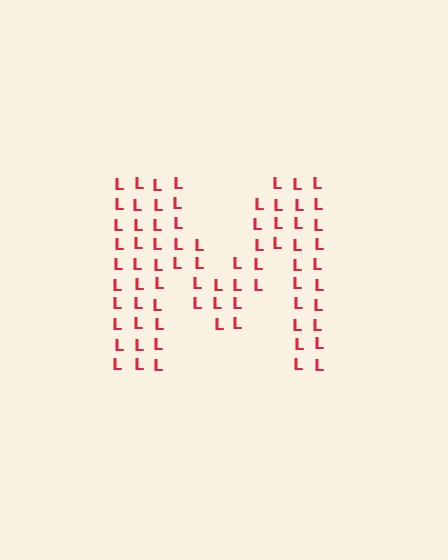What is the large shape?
The large shape is the letter M.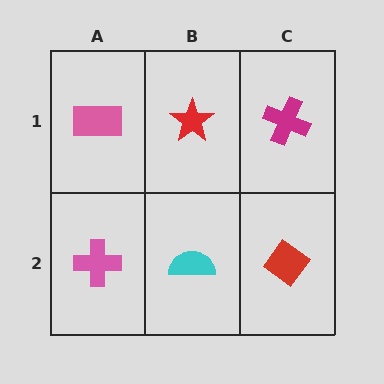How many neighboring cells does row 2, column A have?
2.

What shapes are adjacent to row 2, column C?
A magenta cross (row 1, column C), a cyan semicircle (row 2, column B).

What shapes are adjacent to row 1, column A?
A pink cross (row 2, column A), a red star (row 1, column B).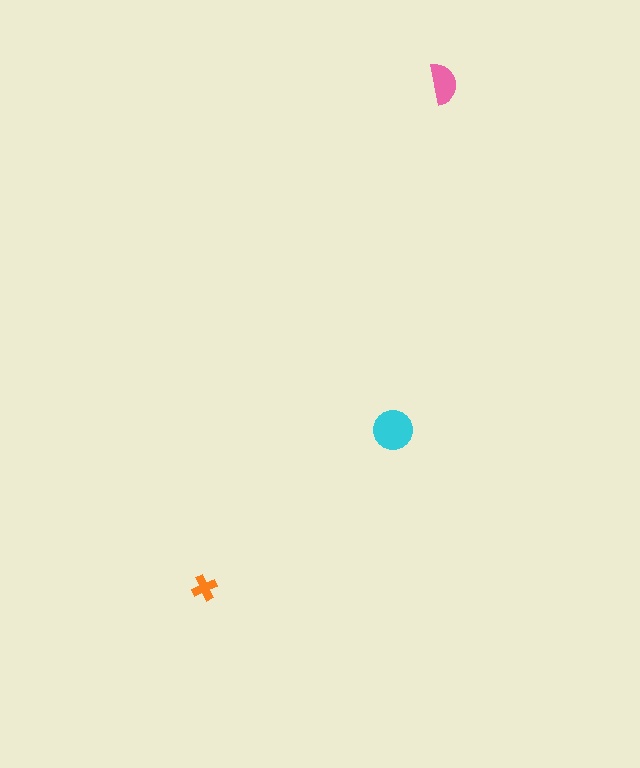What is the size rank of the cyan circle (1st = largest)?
1st.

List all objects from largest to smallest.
The cyan circle, the pink semicircle, the orange cross.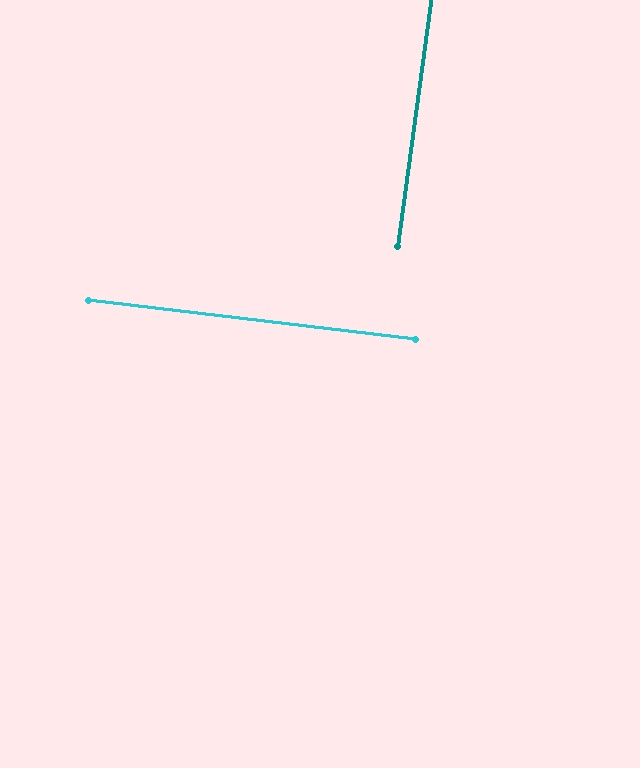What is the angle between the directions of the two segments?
Approximately 89 degrees.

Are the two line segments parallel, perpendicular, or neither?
Perpendicular — they meet at approximately 89°.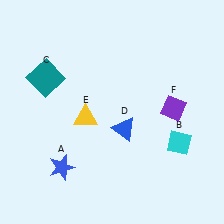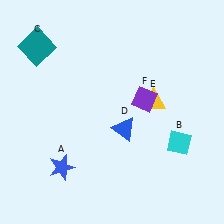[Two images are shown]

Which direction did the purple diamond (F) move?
The purple diamond (F) moved left.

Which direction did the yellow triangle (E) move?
The yellow triangle (E) moved right.